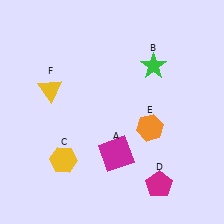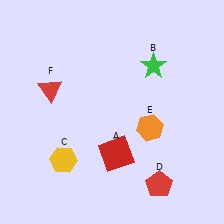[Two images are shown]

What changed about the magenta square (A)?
In Image 1, A is magenta. In Image 2, it changed to red.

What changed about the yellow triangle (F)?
In Image 1, F is yellow. In Image 2, it changed to red.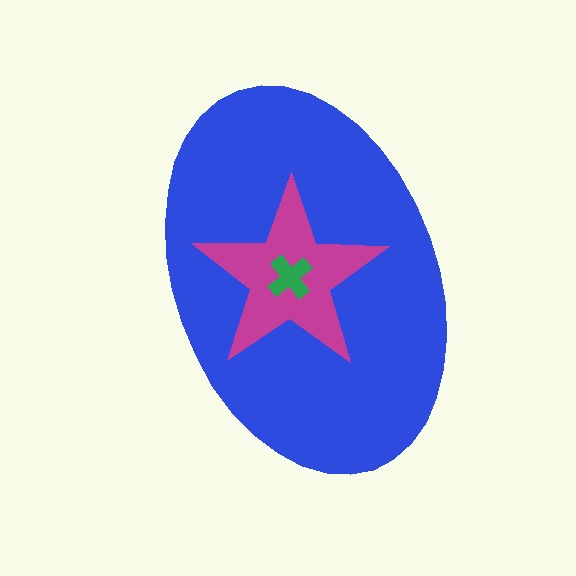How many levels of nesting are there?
3.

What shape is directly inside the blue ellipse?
The magenta star.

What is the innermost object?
The green cross.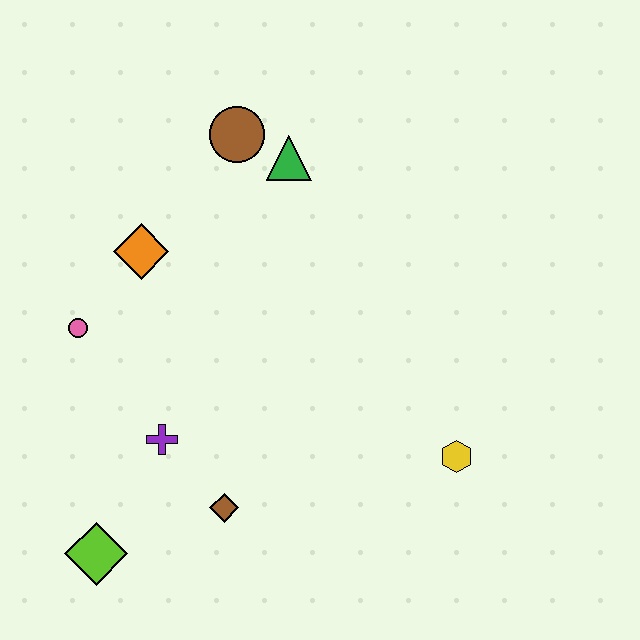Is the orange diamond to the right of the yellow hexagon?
No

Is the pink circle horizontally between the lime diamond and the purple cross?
No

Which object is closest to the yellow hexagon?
The brown diamond is closest to the yellow hexagon.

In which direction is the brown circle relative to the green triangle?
The brown circle is to the left of the green triangle.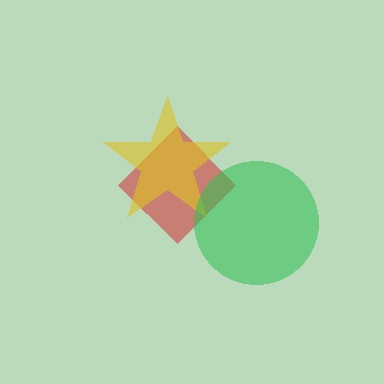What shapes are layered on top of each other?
The layered shapes are: a red diamond, a yellow star, a green circle.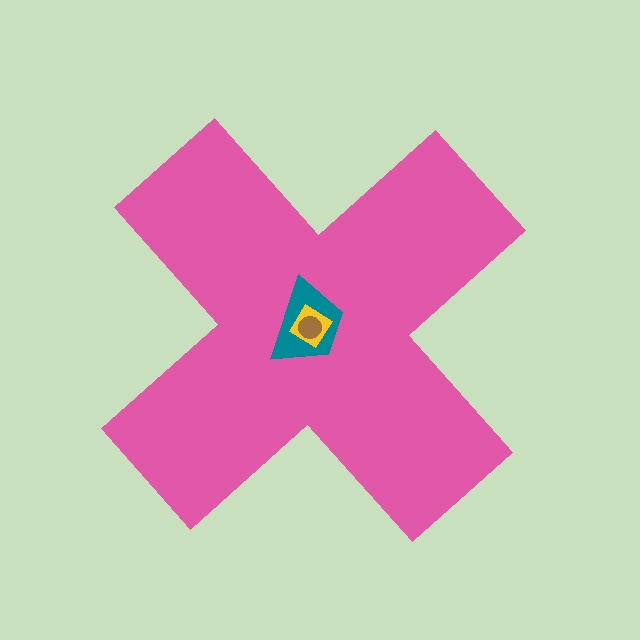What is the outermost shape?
The pink cross.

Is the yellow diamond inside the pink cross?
Yes.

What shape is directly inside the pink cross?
The teal trapezoid.